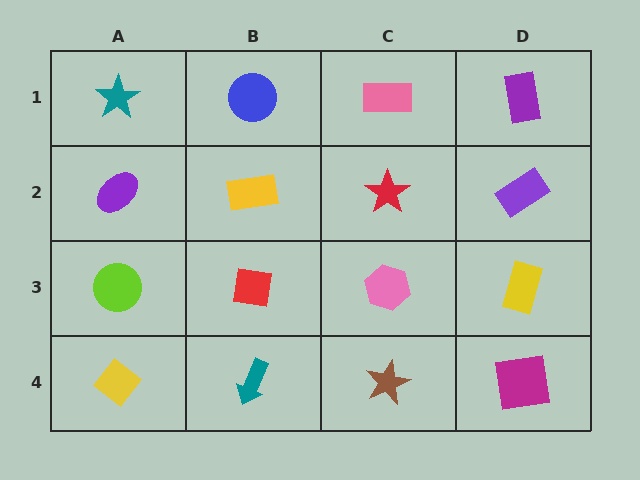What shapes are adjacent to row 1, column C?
A red star (row 2, column C), a blue circle (row 1, column B), a purple rectangle (row 1, column D).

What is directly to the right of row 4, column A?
A teal arrow.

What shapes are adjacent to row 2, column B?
A blue circle (row 1, column B), a red square (row 3, column B), a purple ellipse (row 2, column A), a red star (row 2, column C).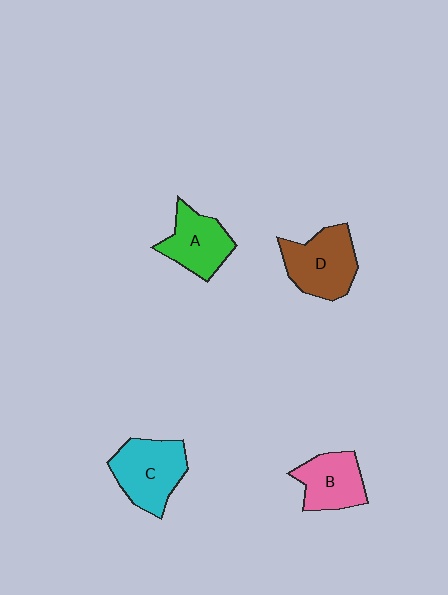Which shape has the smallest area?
Shape B (pink).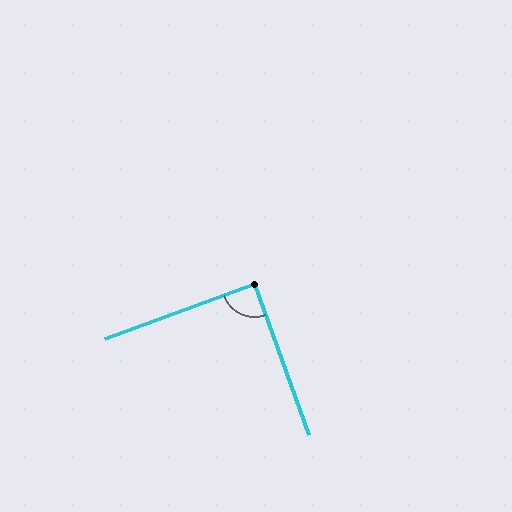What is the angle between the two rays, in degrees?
Approximately 89 degrees.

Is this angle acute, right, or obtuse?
It is approximately a right angle.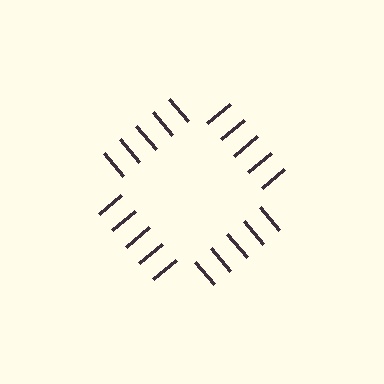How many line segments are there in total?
20 — 5 along each of the 4 edges.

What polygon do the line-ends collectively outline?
An illusory square — the line segments terminate on its edges but no continuous stroke is drawn.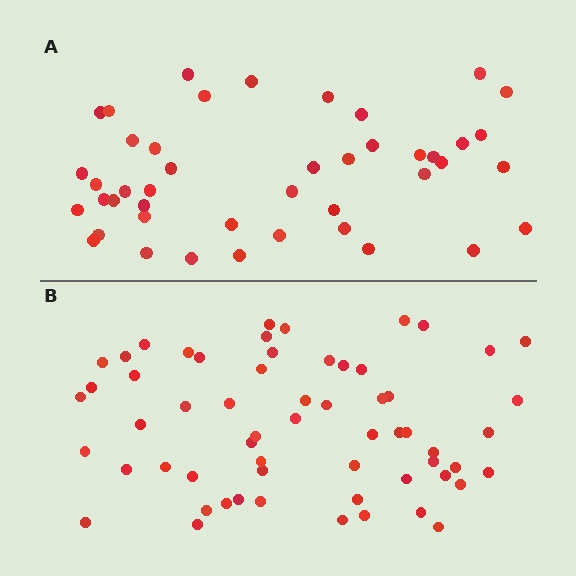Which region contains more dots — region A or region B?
Region B (the bottom region) has more dots.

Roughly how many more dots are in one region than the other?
Region B has approximately 15 more dots than region A.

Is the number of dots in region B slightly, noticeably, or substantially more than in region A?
Region B has noticeably more, but not dramatically so. The ratio is roughly 1.4 to 1.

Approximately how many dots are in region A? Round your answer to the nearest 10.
About 40 dots. (The exact count is 44, which rounds to 40.)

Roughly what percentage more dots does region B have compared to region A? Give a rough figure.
About 35% more.